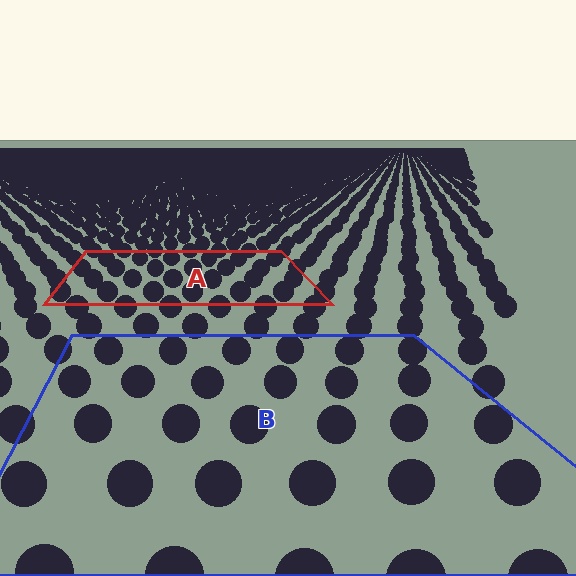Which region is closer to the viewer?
Region B is closer. The texture elements there are larger and more spread out.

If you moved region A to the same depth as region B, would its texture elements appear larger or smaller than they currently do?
They would appear larger. At a closer depth, the same texture elements are projected at a bigger on-screen size.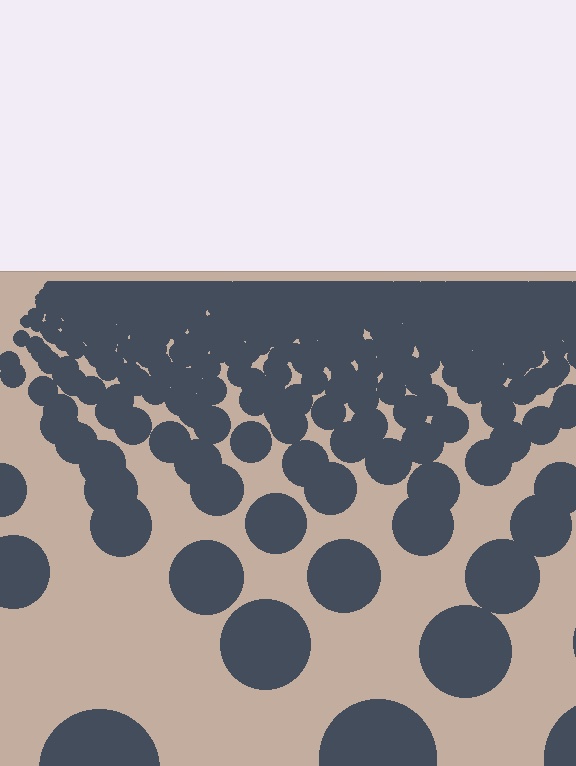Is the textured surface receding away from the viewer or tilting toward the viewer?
The surface is receding away from the viewer. Texture elements get smaller and denser toward the top.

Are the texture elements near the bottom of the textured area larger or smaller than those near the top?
Larger. Near the bottom, elements are closer to the viewer and appear at a bigger on-screen size.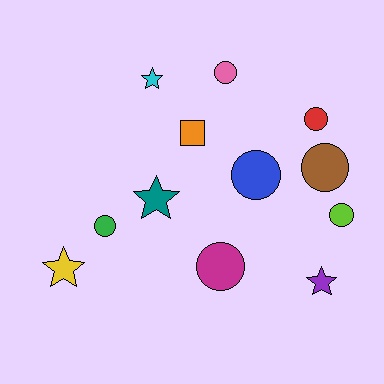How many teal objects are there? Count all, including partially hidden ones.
There is 1 teal object.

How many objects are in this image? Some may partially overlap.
There are 12 objects.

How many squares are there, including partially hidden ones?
There is 1 square.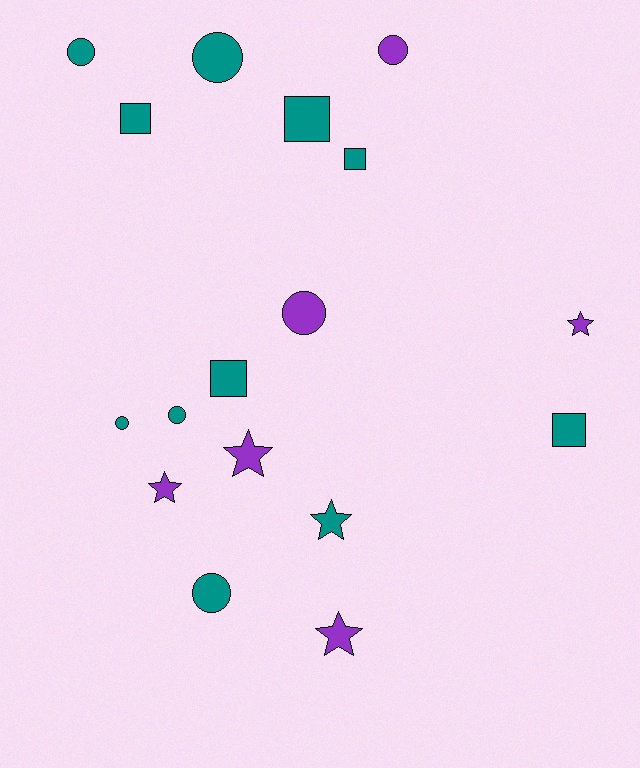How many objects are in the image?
There are 17 objects.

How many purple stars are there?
There are 4 purple stars.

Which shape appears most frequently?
Circle, with 7 objects.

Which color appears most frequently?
Teal, with 11 objects.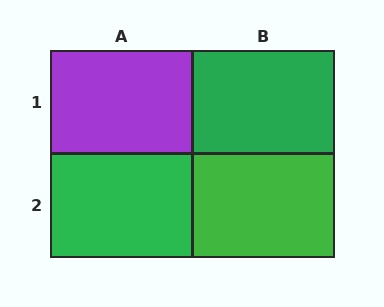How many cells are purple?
1 cell is purple.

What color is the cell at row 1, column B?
Green.